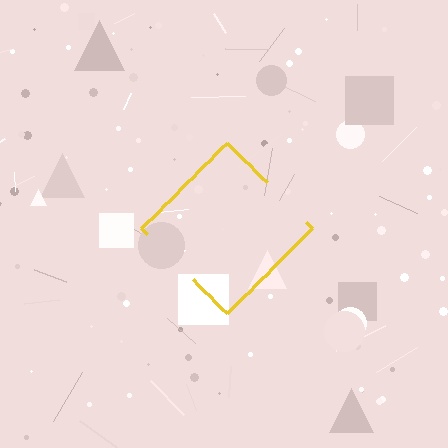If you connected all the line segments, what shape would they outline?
They would outline a diamond.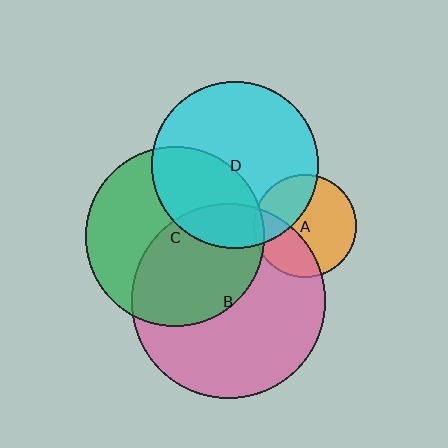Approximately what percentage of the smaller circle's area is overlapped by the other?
Approximately 5%.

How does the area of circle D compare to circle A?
Approximately 2.6 times.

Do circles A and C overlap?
Yes.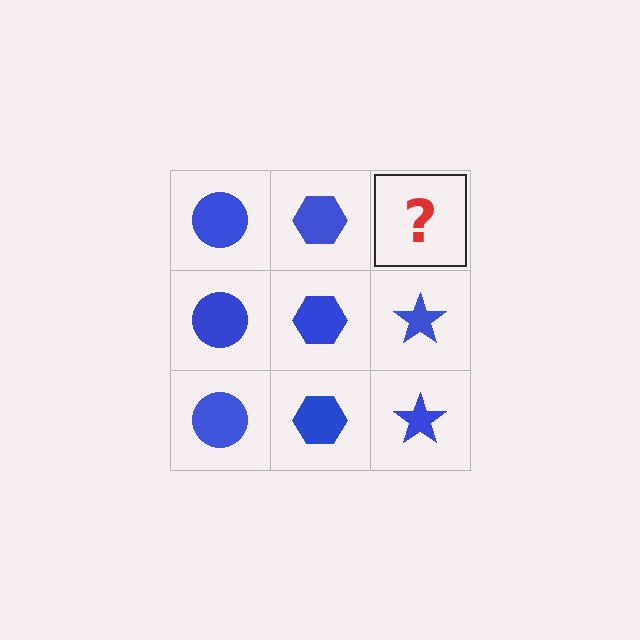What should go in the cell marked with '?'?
The missing cell should contain a blue star.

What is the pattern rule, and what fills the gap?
The rule is that each column has a consistent shape. The gap should be filled with a blue star.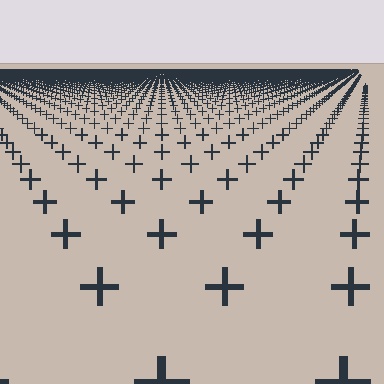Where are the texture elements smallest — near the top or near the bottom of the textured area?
Near the top.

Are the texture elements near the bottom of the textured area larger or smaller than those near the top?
Larger. Near the bottom, elements are closer to the viewer and appear at a bigger on-screen size.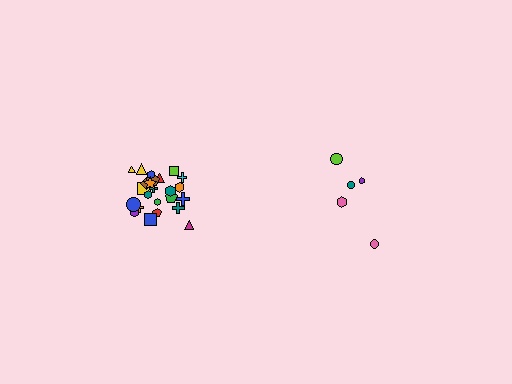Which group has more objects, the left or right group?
The left group.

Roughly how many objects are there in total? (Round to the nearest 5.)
Roughly 30 objects in total.